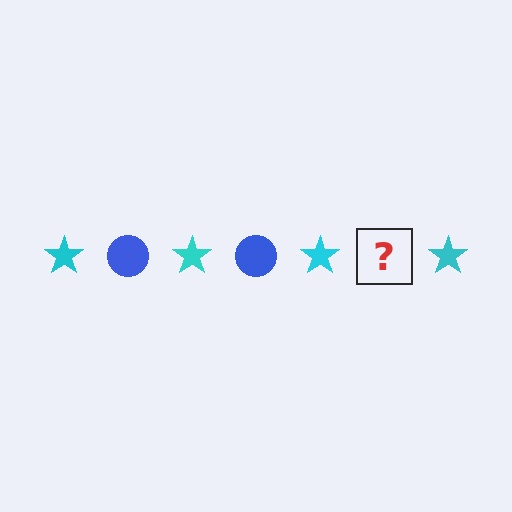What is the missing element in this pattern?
The missing element is a blue circle.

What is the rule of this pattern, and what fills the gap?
The rule is that the pattern alternates between cyan star and blue circle. The gap should be filled with a blue circle.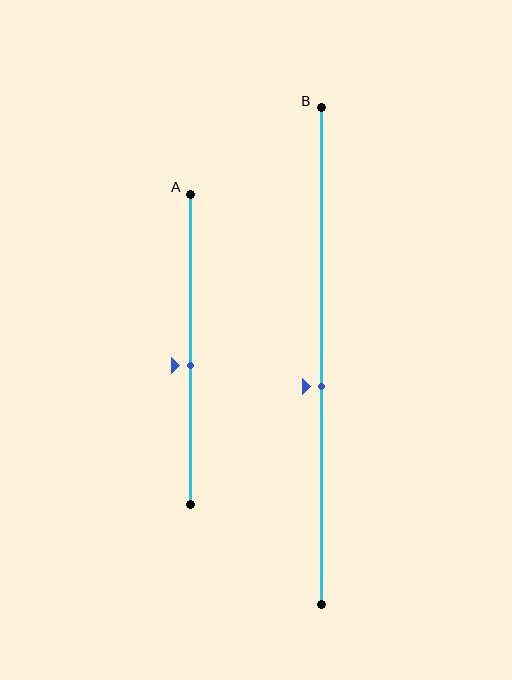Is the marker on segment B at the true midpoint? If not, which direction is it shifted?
No, the marker on segment B is shifted downward by about 6% of the segment length.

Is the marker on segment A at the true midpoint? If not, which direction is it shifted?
No, the marker on segment A is shifted downward by about 5% of the segment length.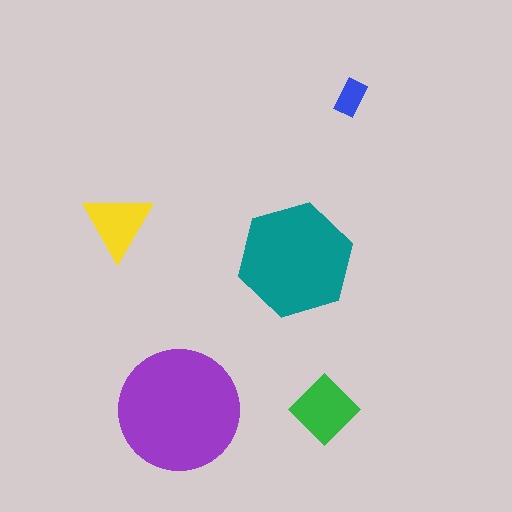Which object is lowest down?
The purple circle is bottommost.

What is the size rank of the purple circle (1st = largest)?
1st.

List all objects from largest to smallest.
The purple circle, the teal hexagon, the green diamond, the yellow triangle, the blue rectangle.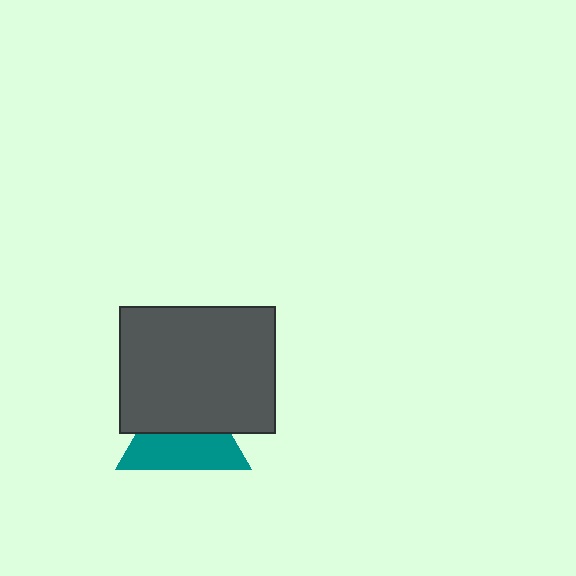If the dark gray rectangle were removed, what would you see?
You would see the complete teal triangle.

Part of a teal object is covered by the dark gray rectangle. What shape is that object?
It is a triangle.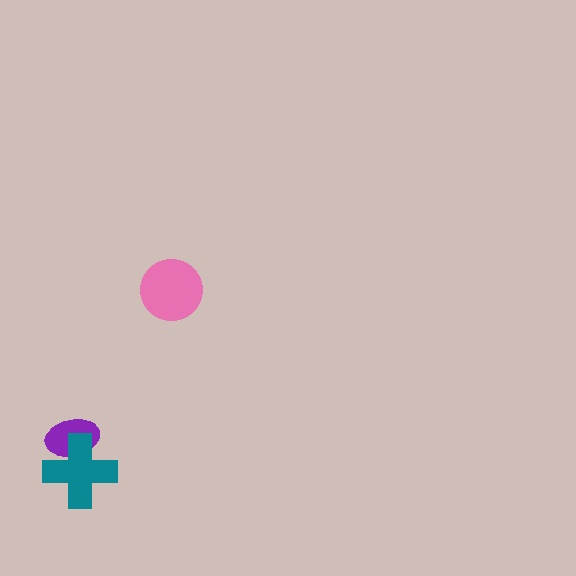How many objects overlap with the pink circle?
0 objects overlap with the pink circle.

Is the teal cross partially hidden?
No, no other shape covers it.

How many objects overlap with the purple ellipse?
1 object overlaps with the purple ellipse.